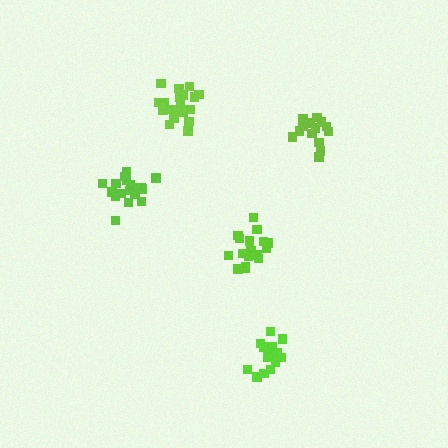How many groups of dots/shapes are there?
There are 5 groups.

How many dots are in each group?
Group 1: 14 dots, Group 2: 15 dots, Group 3: 18 dots, Group 4: 20 dots, Group 5: 19 dots (86 total).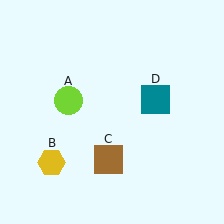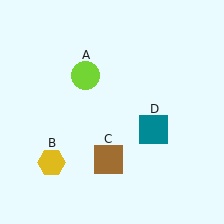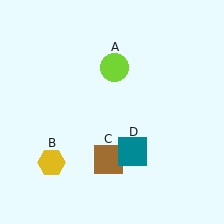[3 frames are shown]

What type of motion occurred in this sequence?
The lime circle (object A), teal square (object D) rotated clockwise around the center of the scene.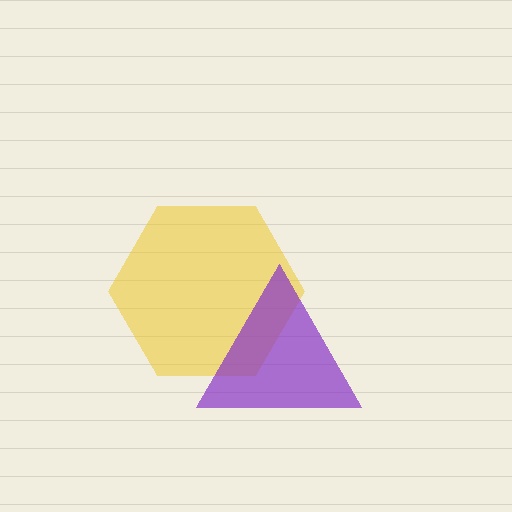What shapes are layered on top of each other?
The layered shapes are: a yellow hexagon, a purple triangle.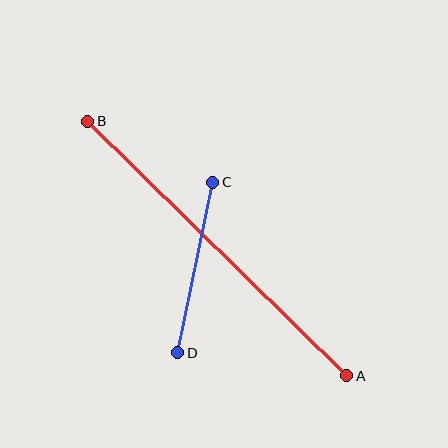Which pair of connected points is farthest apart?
Points A and B are farthest apart.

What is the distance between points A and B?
The distance is approximately 363 pixels.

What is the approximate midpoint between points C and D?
The midpoint is at approximately (195, 268) pixels.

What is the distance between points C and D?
The distance is approximately 174 pixels.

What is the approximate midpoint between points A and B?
The midpoint is at approximately (217, 248) pixels.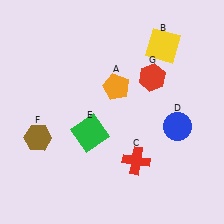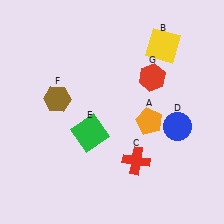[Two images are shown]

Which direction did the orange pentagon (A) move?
The orange pentagon (A) moved down.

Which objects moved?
The objects that moved are: the orange pentagon (A), the brown hexagon (F).